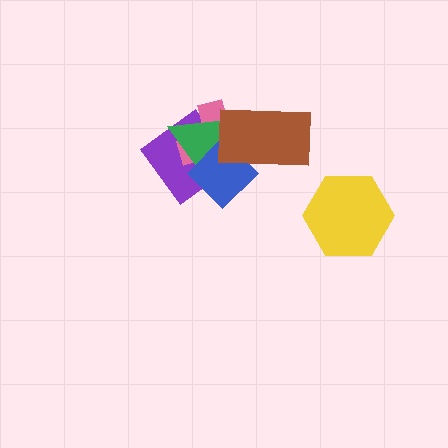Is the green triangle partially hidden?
Yes, it is partially covered by another shape.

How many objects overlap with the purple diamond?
3 objects overlap with the purple diamond.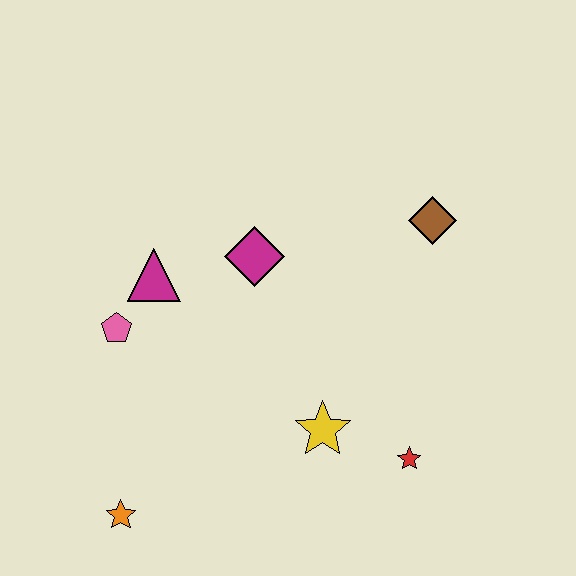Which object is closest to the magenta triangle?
The pink pentagon is closest to the magenta triangle.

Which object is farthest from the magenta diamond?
The orange star is farthest from the magenta diamond.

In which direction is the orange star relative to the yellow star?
The orange star is to the left of the yellow star.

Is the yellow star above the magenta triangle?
No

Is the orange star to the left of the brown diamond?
Yes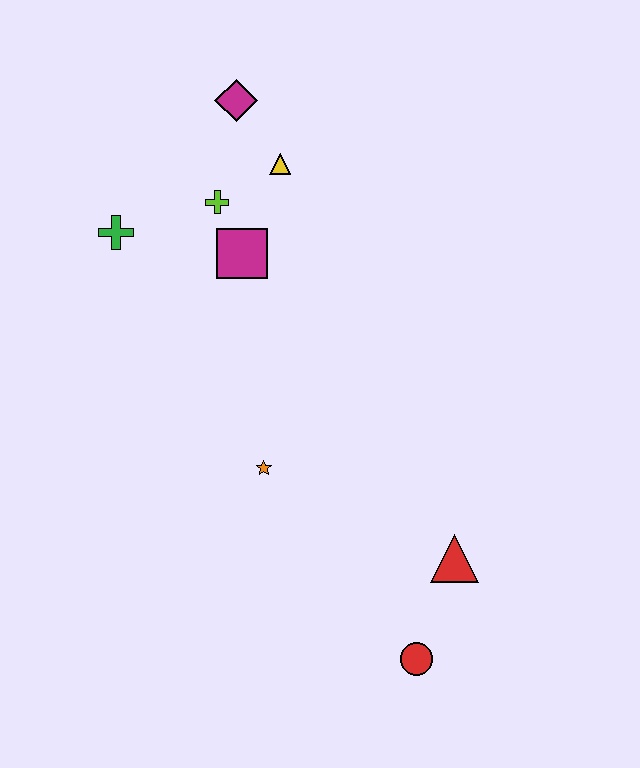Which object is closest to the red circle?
The red triangle is closest to the red circle.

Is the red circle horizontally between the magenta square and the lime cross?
No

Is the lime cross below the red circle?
No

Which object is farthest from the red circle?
The magenta diamond is farthest from the red circle.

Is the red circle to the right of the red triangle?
No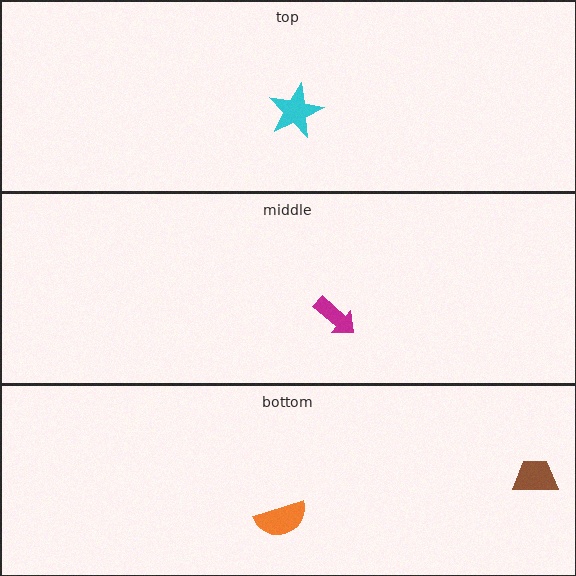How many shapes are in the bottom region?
2.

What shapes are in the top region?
The cyan star.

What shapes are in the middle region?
The magenta arrow.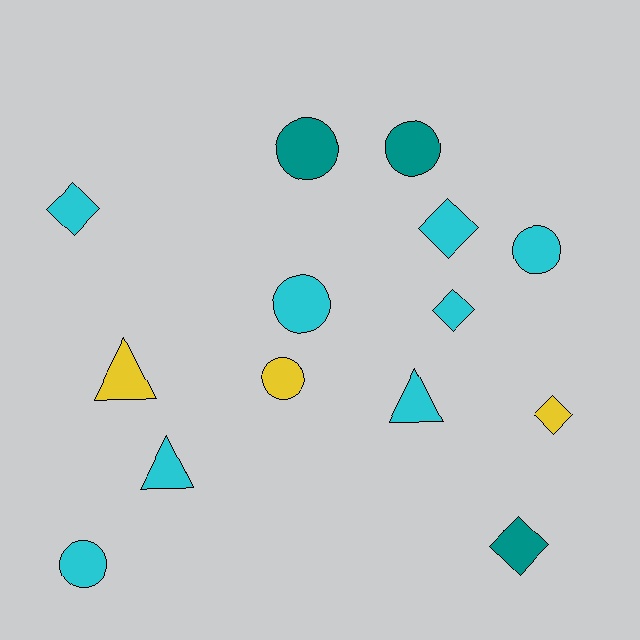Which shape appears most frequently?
Circle, with 6 objects.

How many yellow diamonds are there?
There is 1 yellow diamond.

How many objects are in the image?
There are 14 objects.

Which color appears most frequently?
Cyan, with 8 objects.